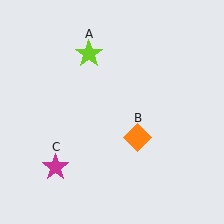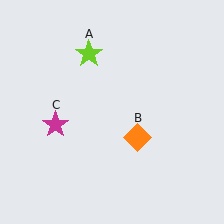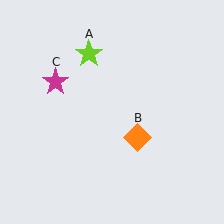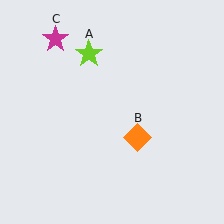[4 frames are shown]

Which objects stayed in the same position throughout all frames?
Lime star (object A) and orange diamond (object B) remained stationary.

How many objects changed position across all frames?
1 object changed position: magenta star (object C).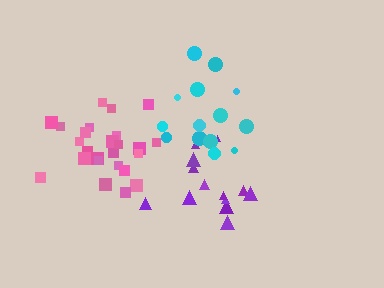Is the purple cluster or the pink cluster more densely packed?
Purple.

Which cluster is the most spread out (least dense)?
Pink.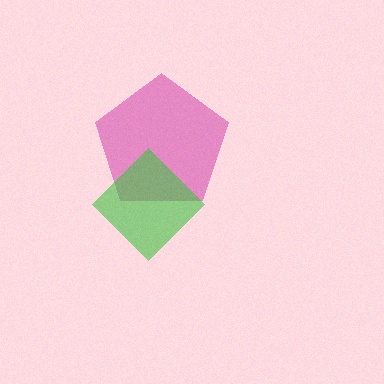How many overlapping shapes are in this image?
There are 2 overlapping shapes in the image.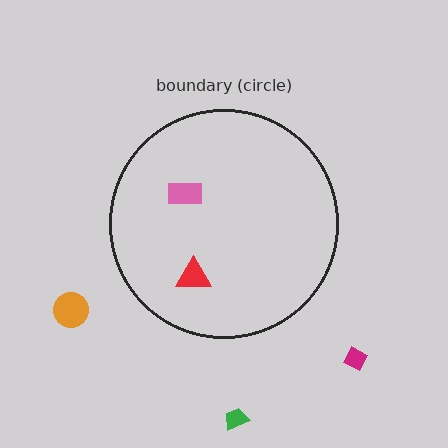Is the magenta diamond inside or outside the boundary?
Outside.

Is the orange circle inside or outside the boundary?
Outside.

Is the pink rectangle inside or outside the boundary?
Inside.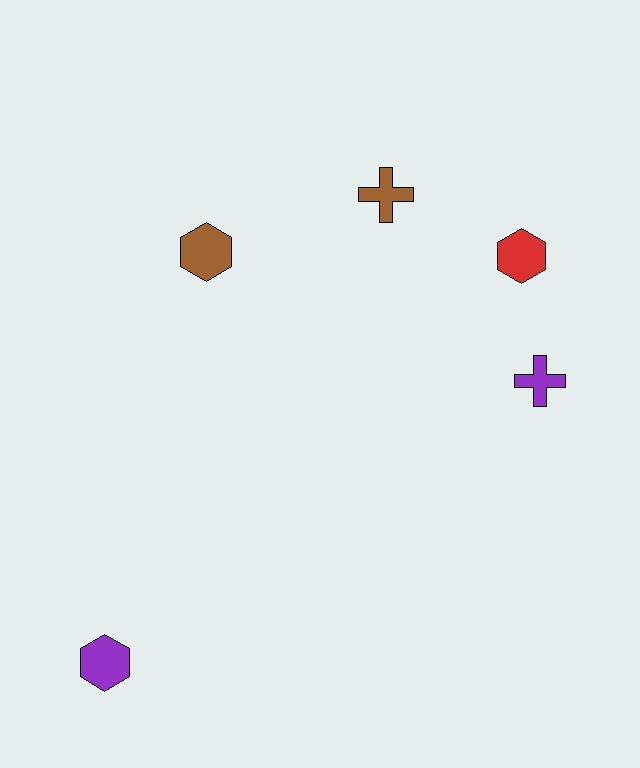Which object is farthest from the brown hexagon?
The purple hexagon is farthest from the brown hexagon.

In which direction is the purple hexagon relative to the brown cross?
The purple hexagon is below the brown cross.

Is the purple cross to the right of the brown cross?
Yes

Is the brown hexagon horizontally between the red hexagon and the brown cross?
No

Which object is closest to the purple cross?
The red hexagon is closest to the purple cross.